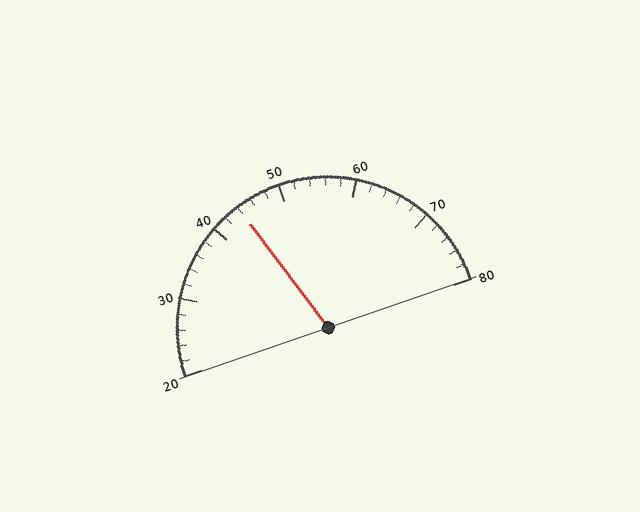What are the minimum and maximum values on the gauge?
The gauge ranges from 20 to 80.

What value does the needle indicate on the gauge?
The needle indicates approximately 44.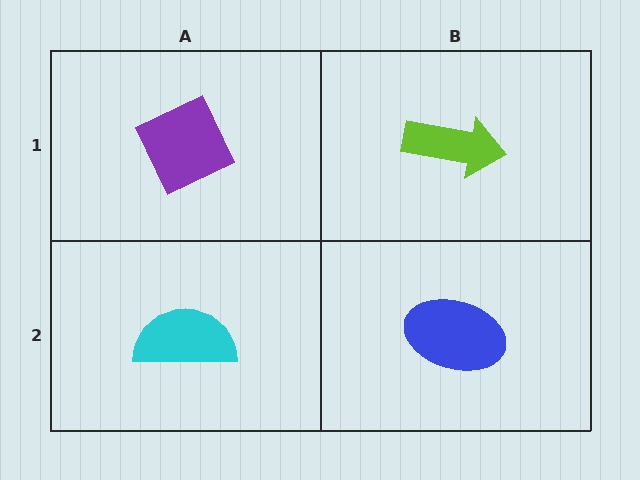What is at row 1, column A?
A purple diamond.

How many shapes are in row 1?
2 shapes.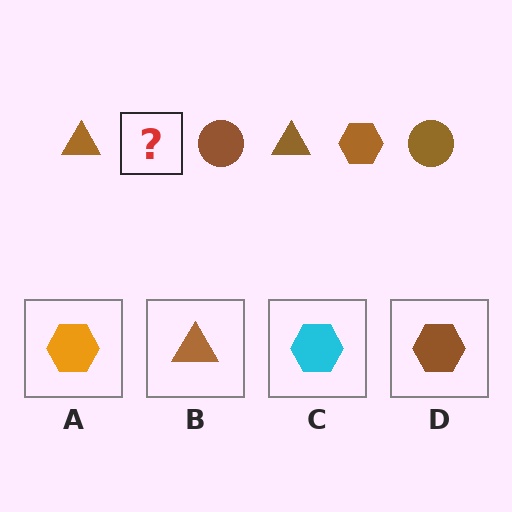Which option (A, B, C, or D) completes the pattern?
D.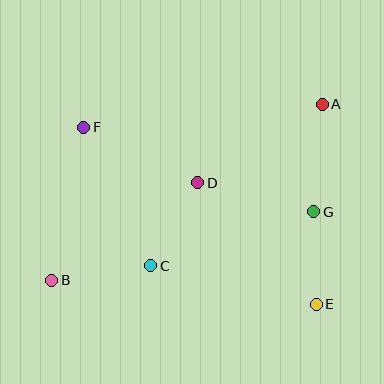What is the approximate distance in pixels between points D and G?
The distance between D and G is approximately 119 pixels.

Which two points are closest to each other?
Points E and G are closest to each other.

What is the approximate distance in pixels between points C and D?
The distance between C and D is approximately 96 pixels.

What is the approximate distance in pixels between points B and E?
The distance between B and E is approximately 265 pixels.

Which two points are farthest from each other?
Points A and B are farthest from each other.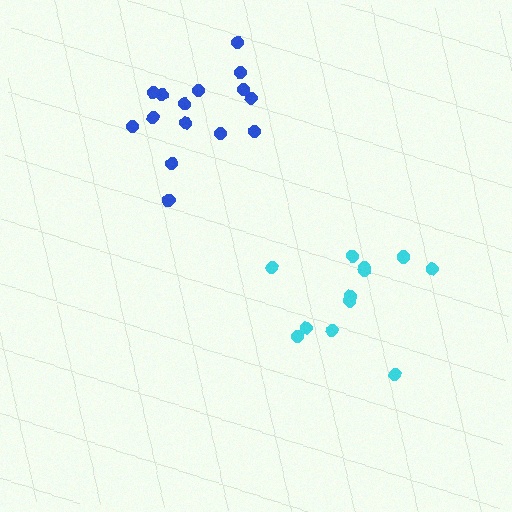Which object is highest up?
The blue cluster is topmost.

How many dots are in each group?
Group 1: 12 dots, Group 2: 15 dots (27 total).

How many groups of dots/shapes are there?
There are 2 groups.